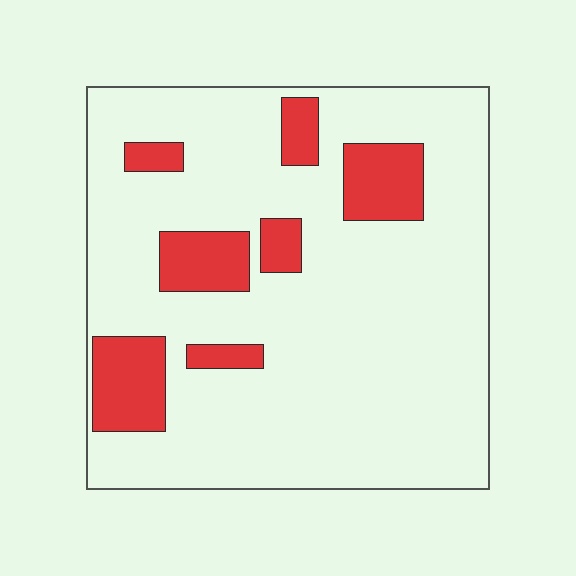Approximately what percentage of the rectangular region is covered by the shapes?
Approximately 15%.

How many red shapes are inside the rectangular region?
7.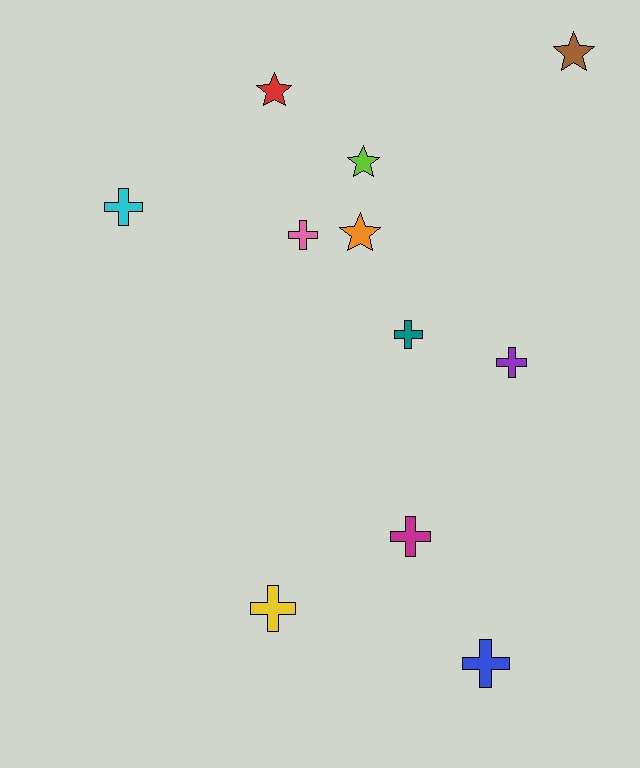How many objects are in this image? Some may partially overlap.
There are 11 objects.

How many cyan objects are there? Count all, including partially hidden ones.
There is 1 cyan object.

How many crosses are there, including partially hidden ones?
There are 7 crosses.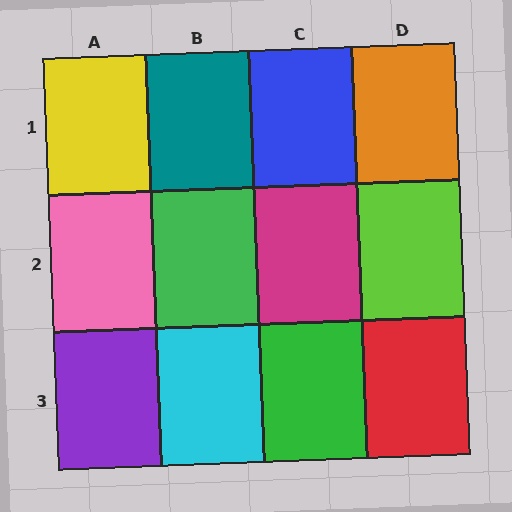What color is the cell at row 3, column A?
Purple.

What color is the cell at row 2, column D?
Lime.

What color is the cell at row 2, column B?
Green.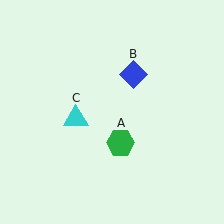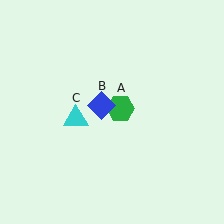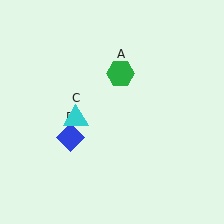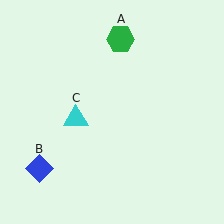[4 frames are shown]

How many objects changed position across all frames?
2 objects changed position: green hexagon (object A), blue diamond (object B).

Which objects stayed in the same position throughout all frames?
Cyan triangle (object C) remained stationary.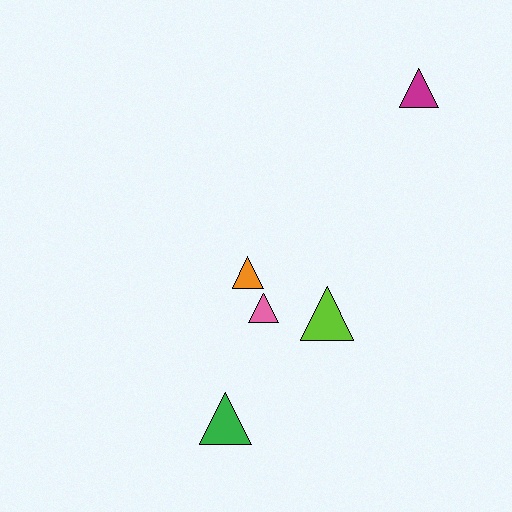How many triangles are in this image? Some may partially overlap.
There are 5 triangles.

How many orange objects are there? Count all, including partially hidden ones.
There is 1 orange object.